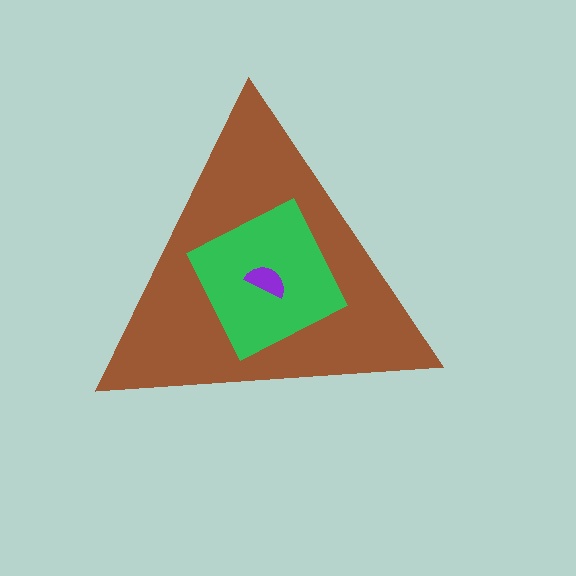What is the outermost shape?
The brown triangle.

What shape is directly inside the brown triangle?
The green diamond.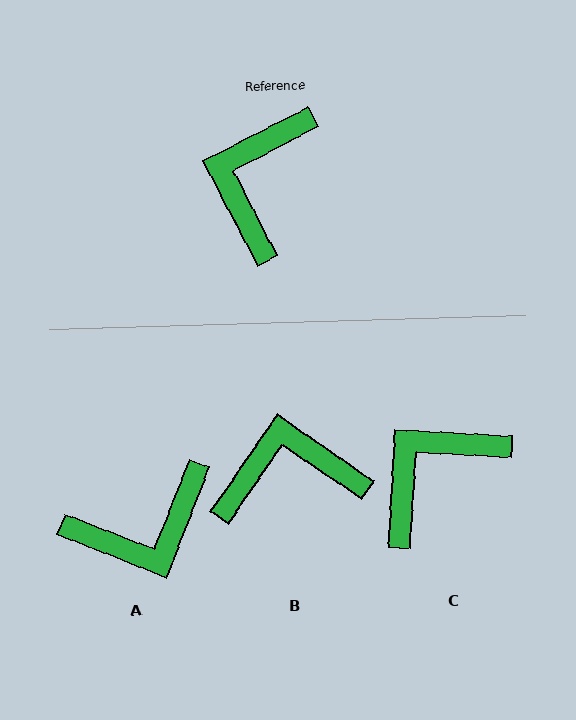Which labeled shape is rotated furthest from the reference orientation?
A, about 131 degrees away.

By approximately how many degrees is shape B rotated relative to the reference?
Approximately 62 degrees clockwise.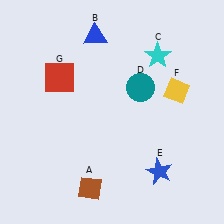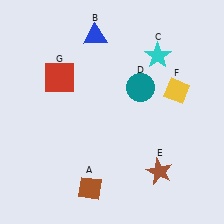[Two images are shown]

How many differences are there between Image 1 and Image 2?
There is 1 difference between the two images.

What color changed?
The star (E) changed from blue in Image 1 to brown in Image 2.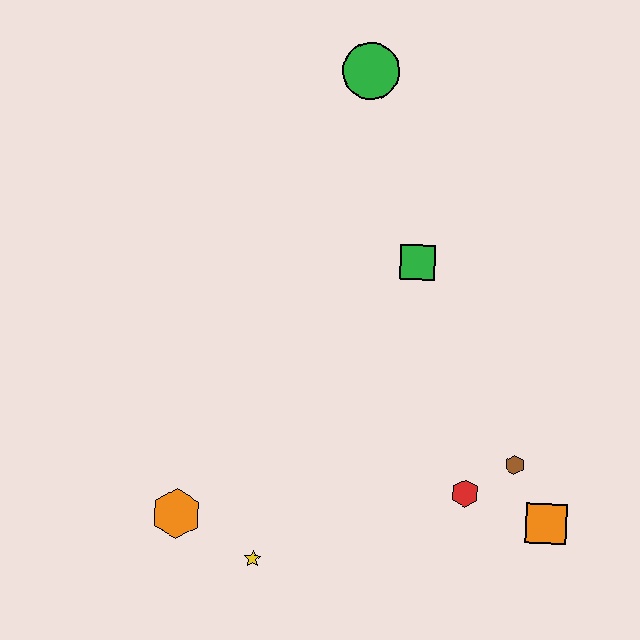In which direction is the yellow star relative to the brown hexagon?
The yellow star is to the left of the brown hexagon.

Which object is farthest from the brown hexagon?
The green circle is farthest from the brown hexagon.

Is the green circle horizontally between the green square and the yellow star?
Yes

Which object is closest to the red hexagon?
The brown hexagon is closest to the red hexagon.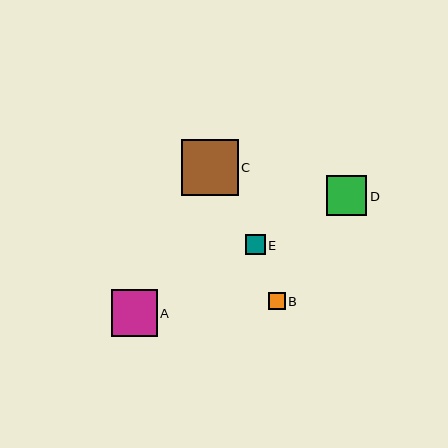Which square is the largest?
Square C is the largest with a size of approximately 57 pixels.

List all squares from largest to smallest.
From largest to smallest: C, A, D, E, B.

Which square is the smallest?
Square B is the smallest with a size of approximately 16 pixels.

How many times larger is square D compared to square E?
Square D is approximately 2.1 times the size of square E.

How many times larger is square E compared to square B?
Square E is approximately 1.2 times the size of square B.